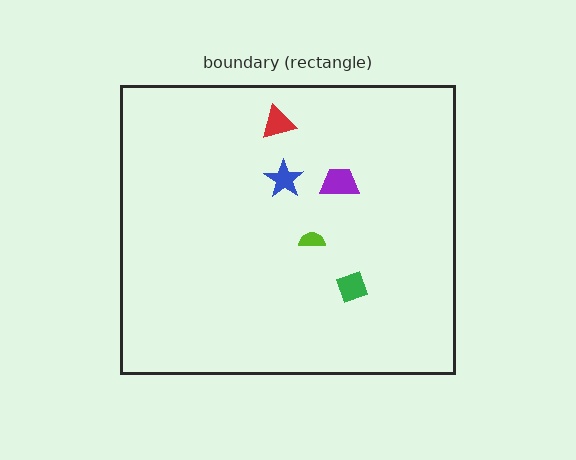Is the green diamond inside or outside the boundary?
Inside.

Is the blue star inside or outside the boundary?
Inside.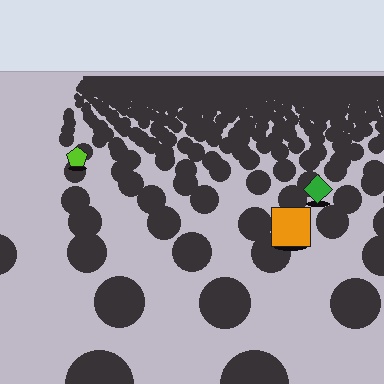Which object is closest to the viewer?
The orange square is closest. The texture marks near it are larger and more spread out.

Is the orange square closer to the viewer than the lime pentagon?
Yes. The orange square is closer — you can tell from the texture gradient: the ground texture is coarser near it.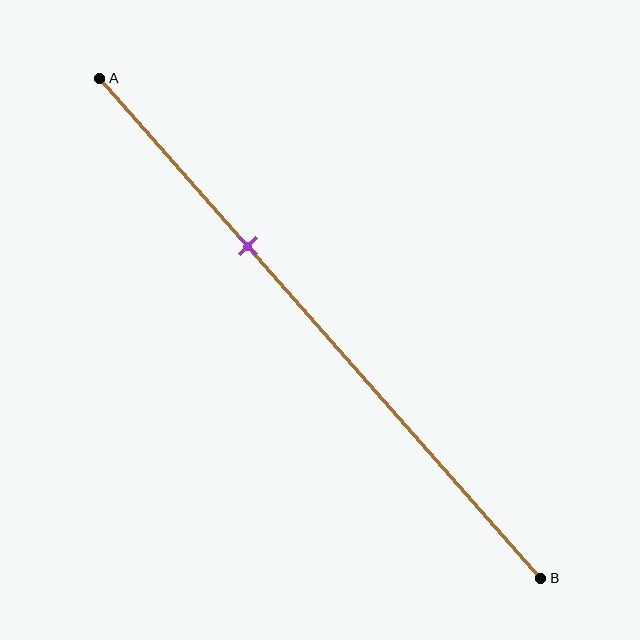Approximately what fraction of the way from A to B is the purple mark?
The purple mark is approximately 35% of the way from A to B.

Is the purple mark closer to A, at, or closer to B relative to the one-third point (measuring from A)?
The purple mark is approximately at the one-third point of segment AB.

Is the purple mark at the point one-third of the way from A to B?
Yes, the mark is approximately at the one-third point.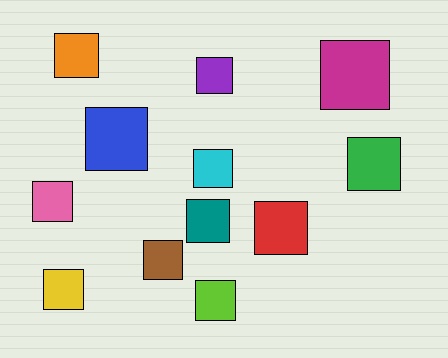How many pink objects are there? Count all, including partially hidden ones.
There is 1 pink object.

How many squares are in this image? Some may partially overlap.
There are 12 squares.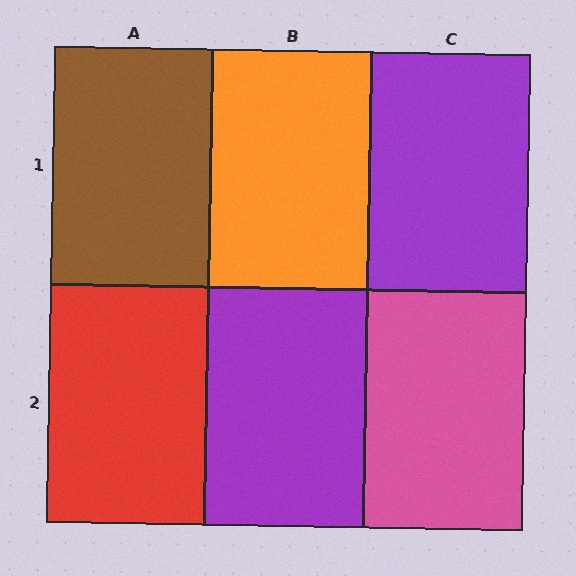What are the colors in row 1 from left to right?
Brown, orange, purple.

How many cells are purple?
2 cells are purple.